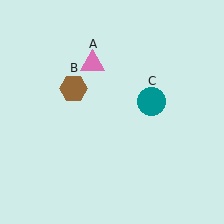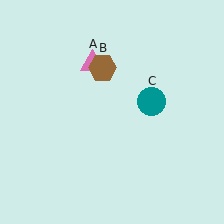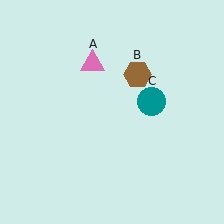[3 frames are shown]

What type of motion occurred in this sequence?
The brown hexagon (object B) rotated clockwise around the center of the scene.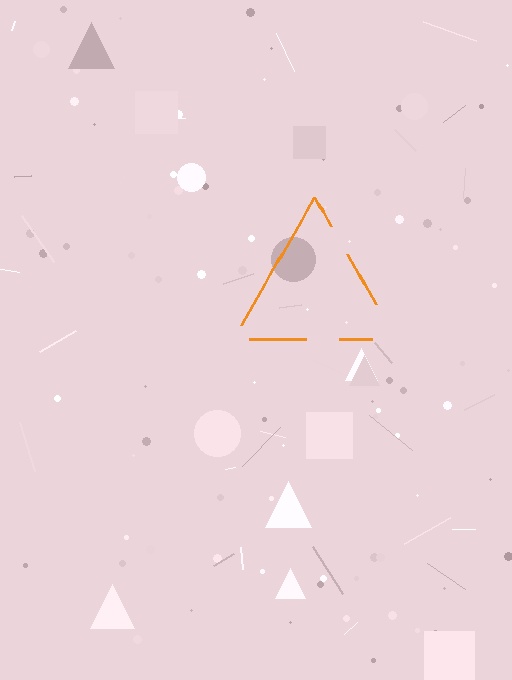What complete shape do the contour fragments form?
The contour fragments form a triangle.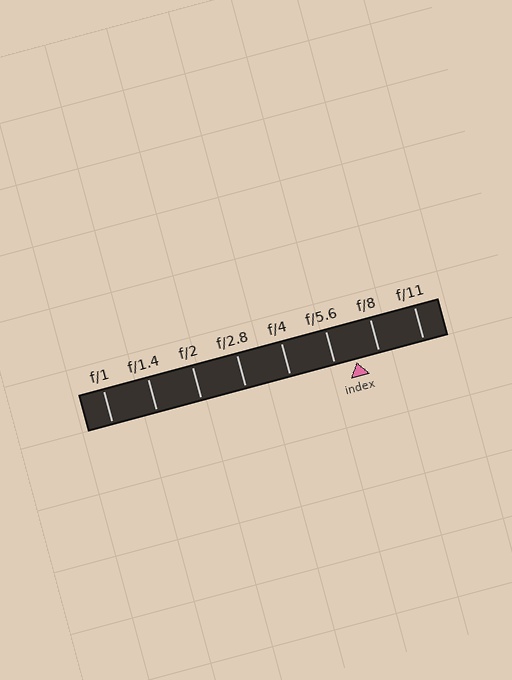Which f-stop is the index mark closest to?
The index mark is closest to f/5.6.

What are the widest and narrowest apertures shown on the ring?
The widest aperture shown is f/1 and the narrowest is f/11.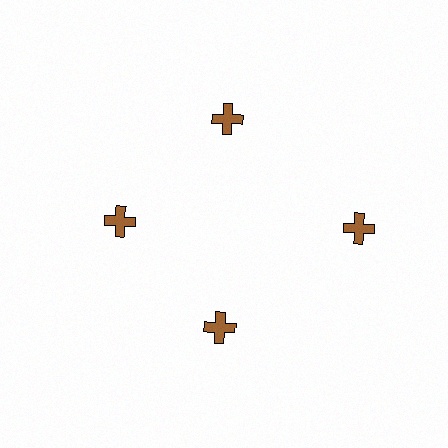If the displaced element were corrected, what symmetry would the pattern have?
It would have 4-fold rotational symmetry — the pattern would map onto itself every 90 degrees.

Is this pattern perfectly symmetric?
No. The 4 brown crosses are arranged in a ring, but one element near the 3 o'clock position is pushed outward from the center, breaking the 4-fold rotational symmetry.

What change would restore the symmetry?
The symmetry would be restored by moving it inward, back onto the ring so that all 4 crosses sit at equal angles and equal distance from the center.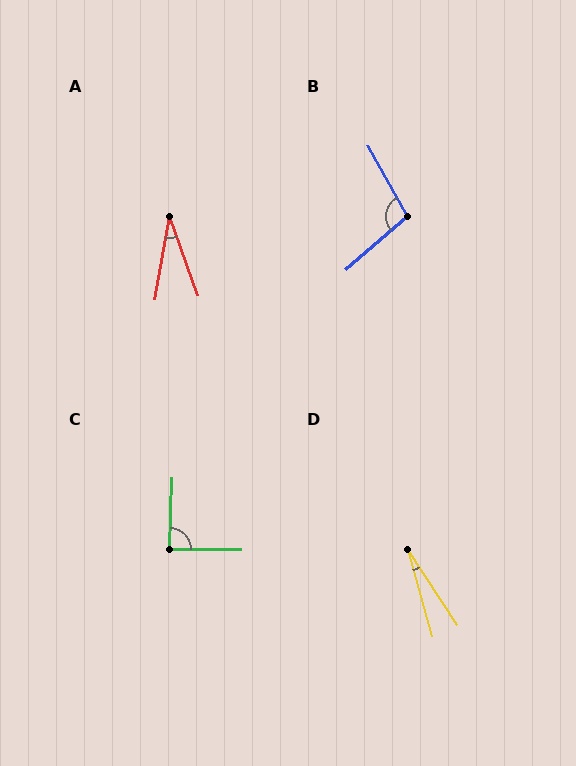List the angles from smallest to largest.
D (18°), A (30°), C (89°), B (101°).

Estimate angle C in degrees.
Approximately 89 degrees.